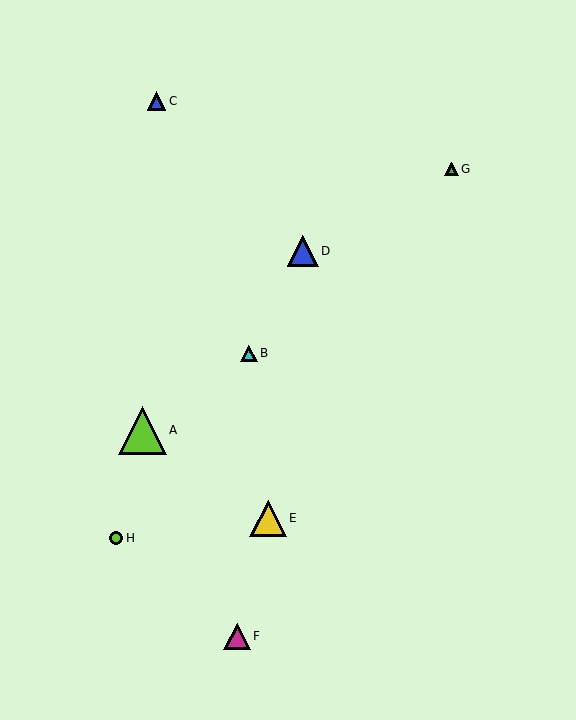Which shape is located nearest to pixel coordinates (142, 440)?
The lime triangle (labeled A) at (143, 430) is nearest to that location.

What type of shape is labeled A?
Shape A is a lime triangle.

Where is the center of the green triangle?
The center of the green triangle is at (451, 169).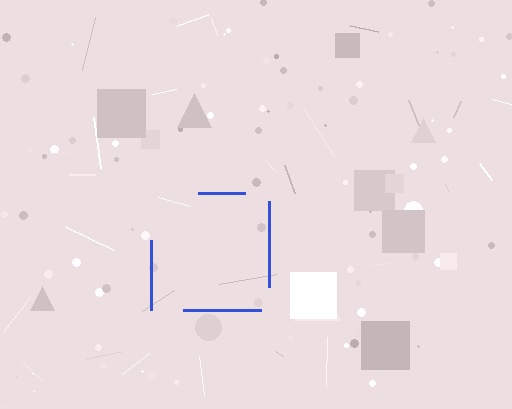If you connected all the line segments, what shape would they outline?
They would outline a square.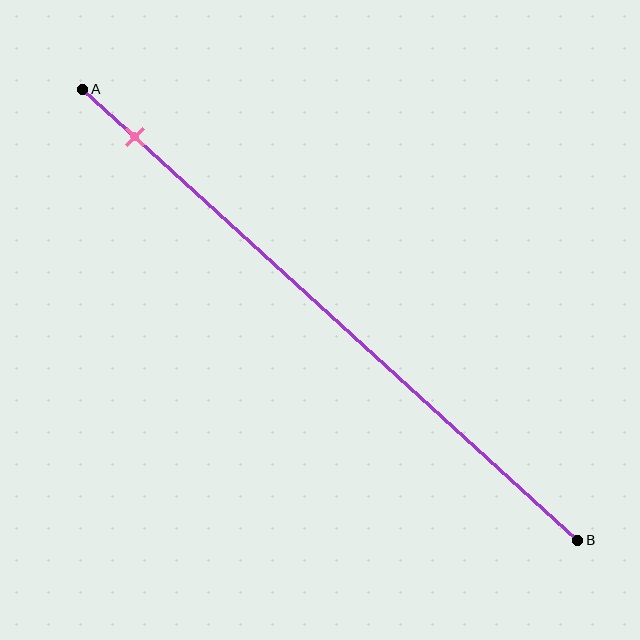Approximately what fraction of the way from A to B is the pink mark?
The pink mark is approximately 10% of the way from A to B.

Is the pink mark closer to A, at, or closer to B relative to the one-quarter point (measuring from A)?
The pink mark is closer to point A than the one-quarter point of segment AB.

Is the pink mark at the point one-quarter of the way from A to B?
No, the mark is at about 10% from A, not at the 25% one-quarter point.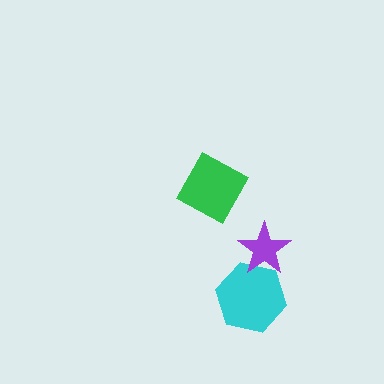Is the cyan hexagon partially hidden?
Yes, it is partially covered by another shape.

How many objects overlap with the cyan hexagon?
1 object overlaps with the cyan hexagon.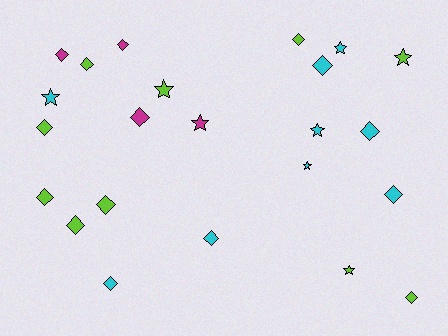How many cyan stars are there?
There are 4 cyan stars.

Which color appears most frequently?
Lime, with 10 objects.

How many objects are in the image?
There are 23 objects.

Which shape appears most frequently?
Diamond, with 15 objects.